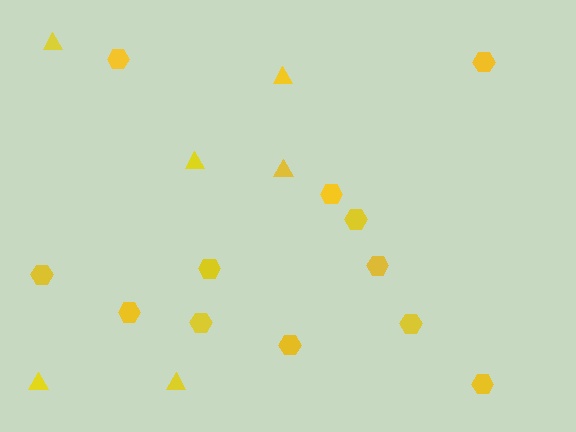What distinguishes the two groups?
There are 2 groups: one group of hexagons (12) and one group of triangles (6).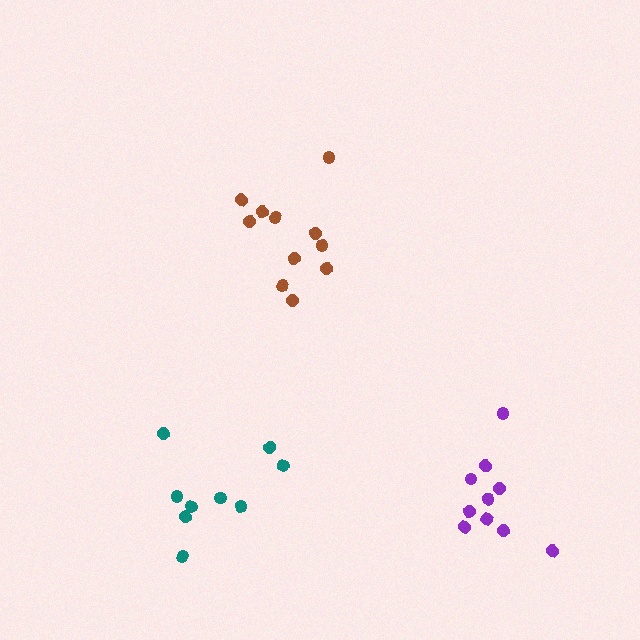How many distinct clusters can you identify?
There are 3 distinct clusters.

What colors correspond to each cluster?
The clusters are colored: purple, brown, teal.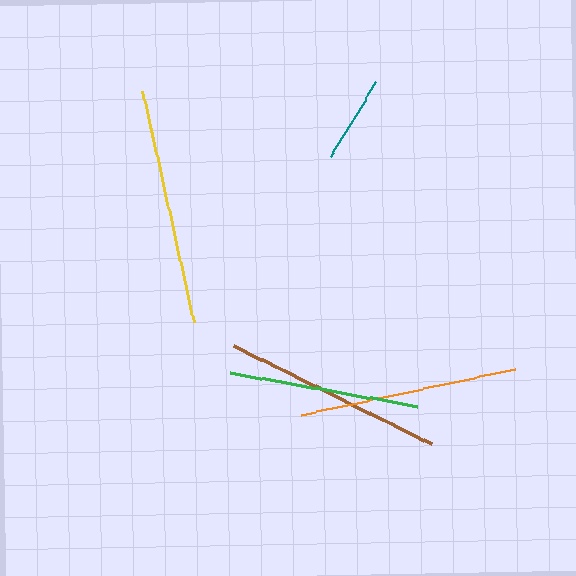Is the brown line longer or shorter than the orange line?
The brown line is longer than the orange line.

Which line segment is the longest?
The yellow line is the longest at approximately 237 pixels.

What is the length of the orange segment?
The orange segment is approximately 218 pixels long.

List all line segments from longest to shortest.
From longest to shortest: yellow, brown, orange, green, teal.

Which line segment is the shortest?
The teal line is the shortest at approximately 88 pixels.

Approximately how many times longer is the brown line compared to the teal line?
The brown line is approximately 2.5 times the length of the teal line.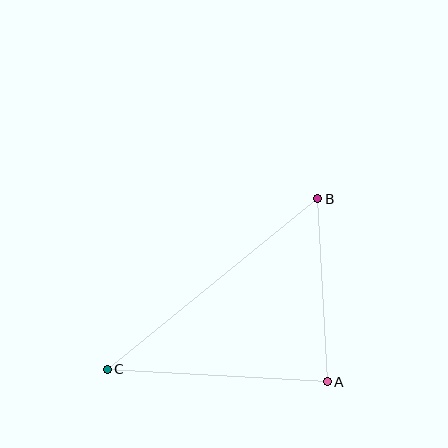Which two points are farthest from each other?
Points B and C are farthest from each other.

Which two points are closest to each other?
Points A and B are closest to each other.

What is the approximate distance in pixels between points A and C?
The distance between A and C is approximately 220 pixels.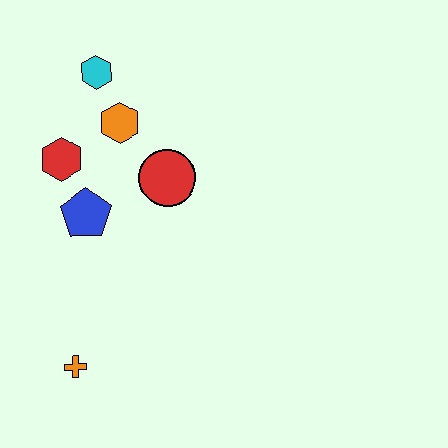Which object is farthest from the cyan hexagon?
The orange cross is farthest from the cyan hexagon.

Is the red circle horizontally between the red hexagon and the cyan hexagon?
No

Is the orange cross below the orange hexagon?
Yes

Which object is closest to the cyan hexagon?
The orange hexagon is closest to the cyan hexagon.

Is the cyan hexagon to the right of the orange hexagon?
No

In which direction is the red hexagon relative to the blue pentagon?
The red hexagon is above the blue pentagon.